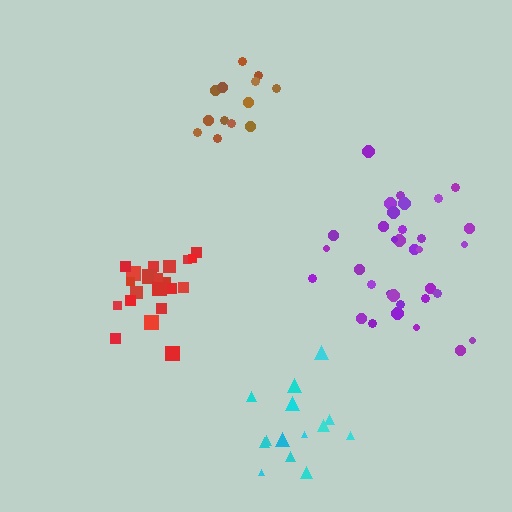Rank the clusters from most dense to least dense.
red, brown, purple, cyan.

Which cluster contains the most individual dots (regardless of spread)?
Purple (33).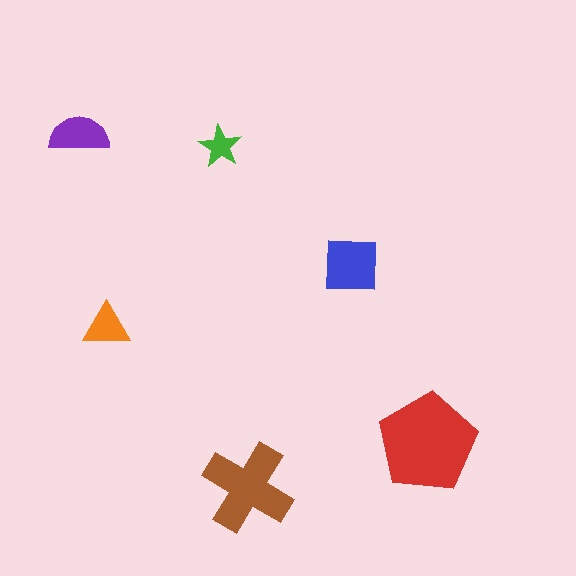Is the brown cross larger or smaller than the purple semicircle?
Larger.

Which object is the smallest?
The green star.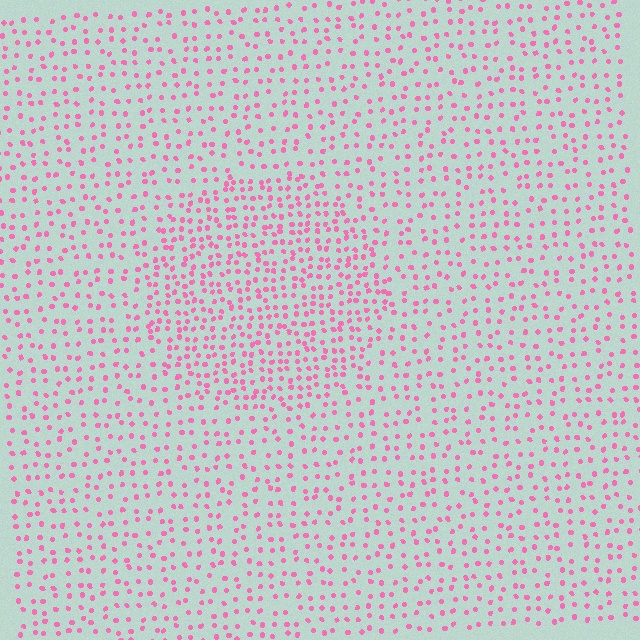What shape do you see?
I see a circle.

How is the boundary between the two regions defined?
The boundary is defined by a change in element density (approximately 1.8x ratio). All elements are the same color, size, and shape.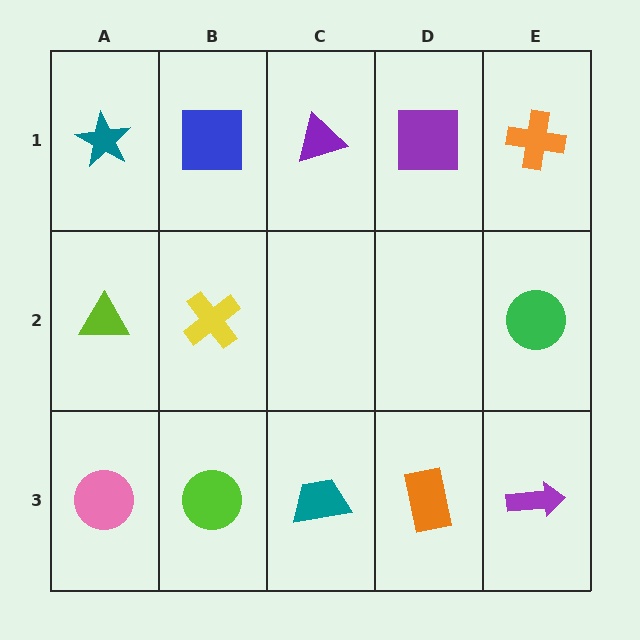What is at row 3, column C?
A teal trapezoid.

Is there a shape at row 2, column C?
No, that cell is empty.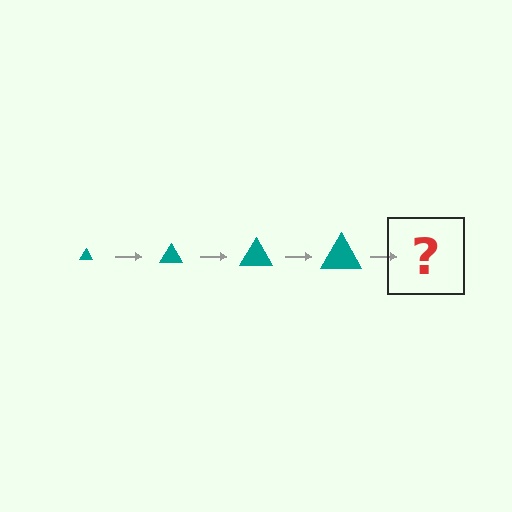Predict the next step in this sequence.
The next step is a teal triangle, larger than the previous one.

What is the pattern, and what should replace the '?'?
The pattern is that the triangle gets progressively larger each step. The '?' should be a teal triangle, larger than the previous one.